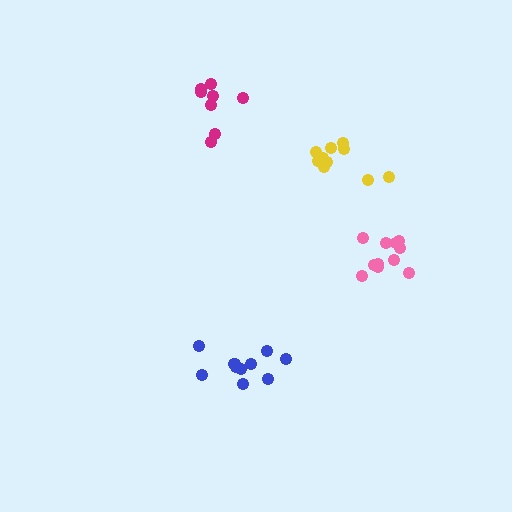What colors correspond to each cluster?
The clusters are colored: yellow, pink, blue, magenta.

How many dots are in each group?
Group 1: 10 dots, Group 2: 11 dots, Group 3: 10 dots, Group 4: 8 dots (39 total).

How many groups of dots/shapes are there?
There are 4 groups.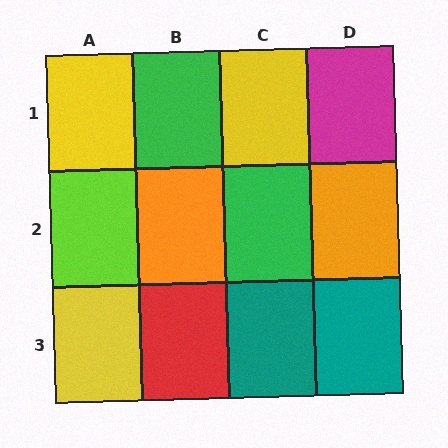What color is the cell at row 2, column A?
Lime.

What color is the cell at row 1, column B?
Green.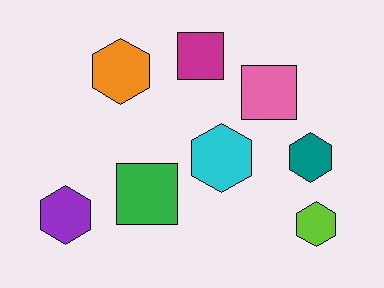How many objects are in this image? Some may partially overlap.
There are 8 objects.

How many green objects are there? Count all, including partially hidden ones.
There is 1 green object.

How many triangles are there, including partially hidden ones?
There are no triangles.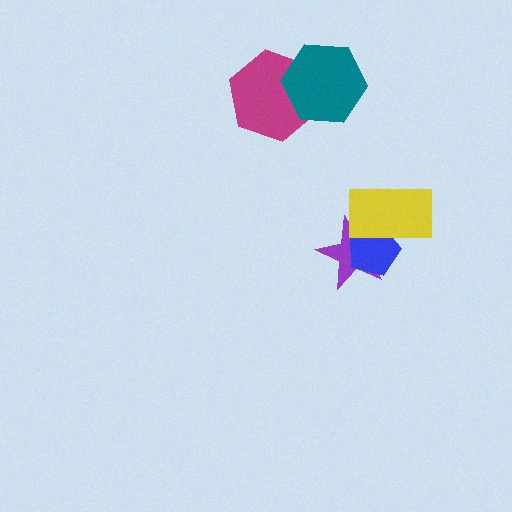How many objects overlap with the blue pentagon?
2 objects overlap with the blue pentagon.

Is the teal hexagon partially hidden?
No, no other shape covers it.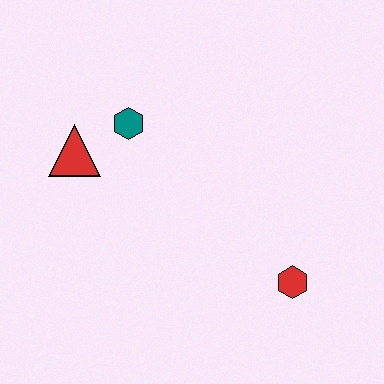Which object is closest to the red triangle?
The teal hexagon is closest to the red triangle.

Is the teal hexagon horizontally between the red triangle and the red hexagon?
Yes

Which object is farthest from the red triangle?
The red hexagon is farthest from the red triangle.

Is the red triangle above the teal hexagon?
No